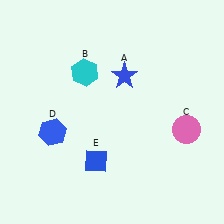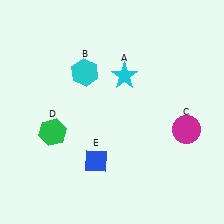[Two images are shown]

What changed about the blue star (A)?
In Image 1, A is blue. In Image 2, it changed to cyan.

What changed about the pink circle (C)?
In Image 1, C is pink. In Image 2, it changed to magenta.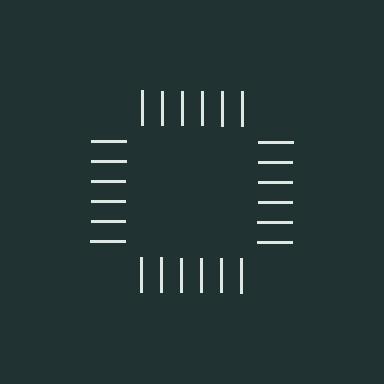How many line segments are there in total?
24 — 6 along each of the 4 edges.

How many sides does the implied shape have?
4 sides — the line-ends trace a square.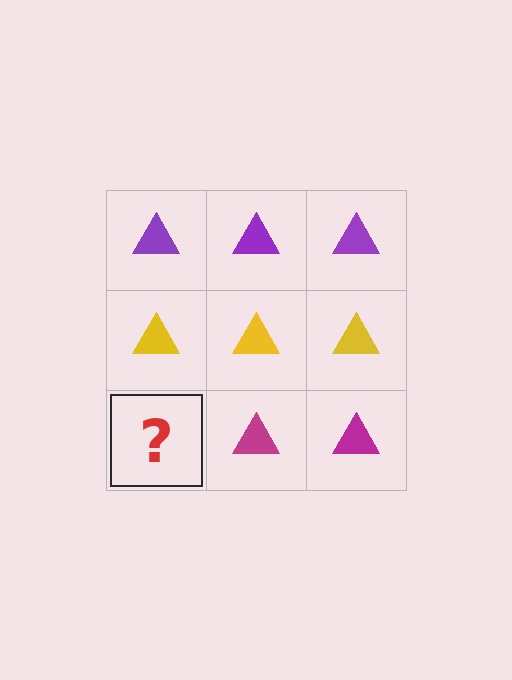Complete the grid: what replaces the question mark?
The question mark should be replaced with a magenta triangle.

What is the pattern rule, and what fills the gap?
The rule is that each row has a consistent color. The gap should be filled with a magenta triangle.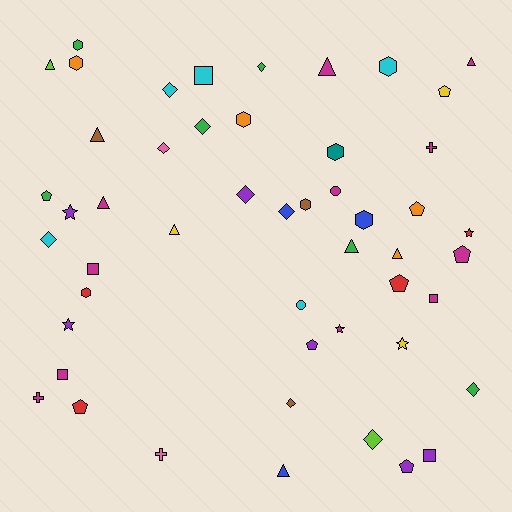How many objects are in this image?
There are 50 objects.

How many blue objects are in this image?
There are 3 blue objects.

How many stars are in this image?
There are 5 stars.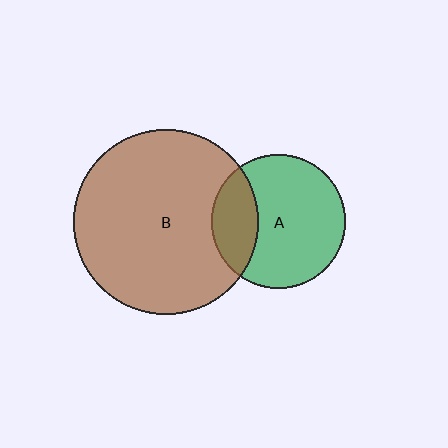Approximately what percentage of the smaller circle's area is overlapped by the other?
Approximately 25%.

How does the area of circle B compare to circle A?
Approximately 1.9 times.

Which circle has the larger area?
Circle B (brown).